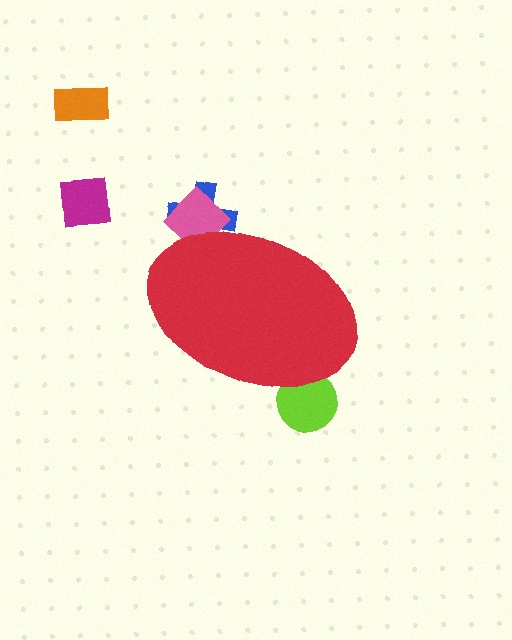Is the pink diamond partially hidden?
Yes, the pink diamond is partially hidden behind the red ellipse.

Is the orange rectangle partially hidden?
No, the orange rectangle is fully visible.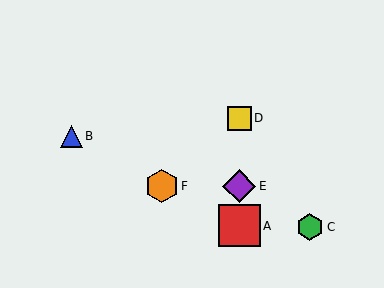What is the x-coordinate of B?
Object B is at x≈71.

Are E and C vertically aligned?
No, E is at x≈239 and C is at x≈310.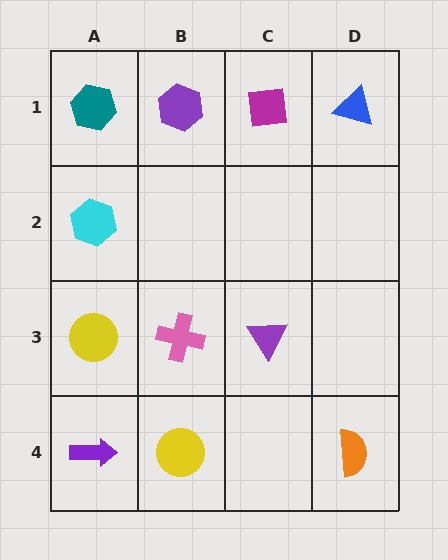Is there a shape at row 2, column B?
No, that cell is empty.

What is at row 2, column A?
A cyan hexagon.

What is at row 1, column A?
A teal hexagon.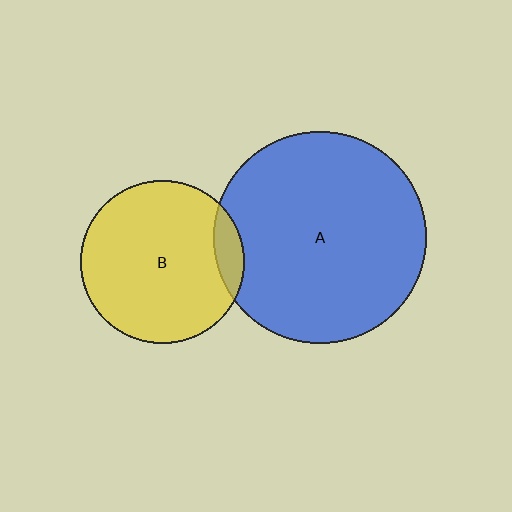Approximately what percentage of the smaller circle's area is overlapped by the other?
Approximately 10%.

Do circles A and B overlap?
Yes.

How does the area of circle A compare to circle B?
Approximately 1.7 times.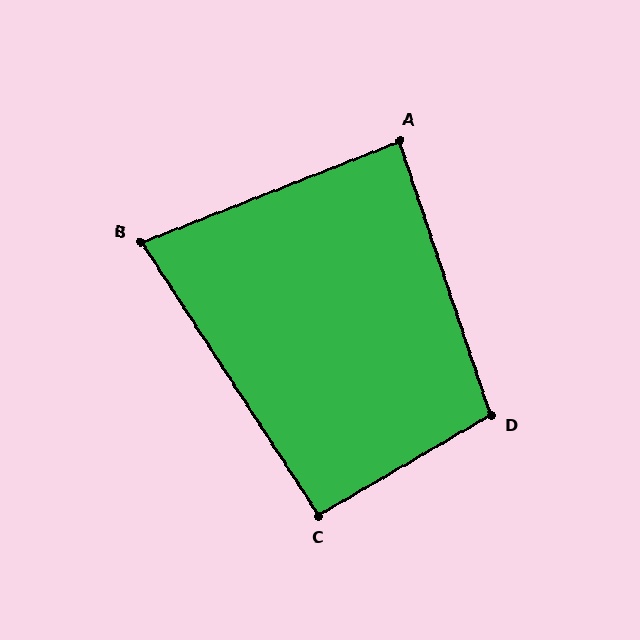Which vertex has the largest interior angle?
D, at approximately 102 degrees.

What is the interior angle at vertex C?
Approximately 93 degrees (approximately right).